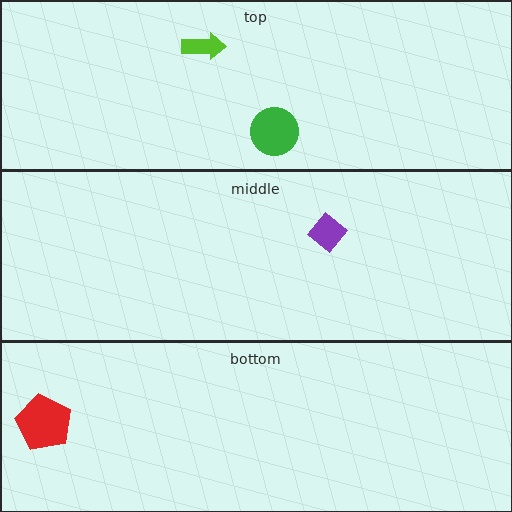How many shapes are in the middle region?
1.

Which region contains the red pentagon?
The bottom region.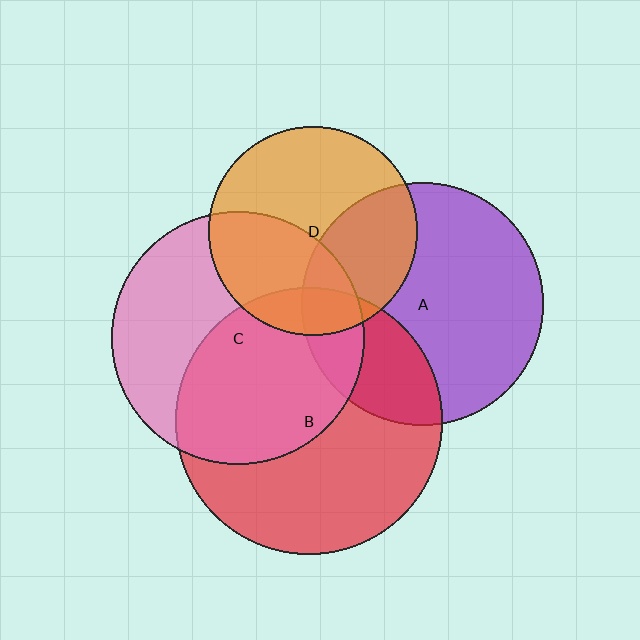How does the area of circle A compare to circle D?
Approximately 1.3 times.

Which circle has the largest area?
Circle B (red).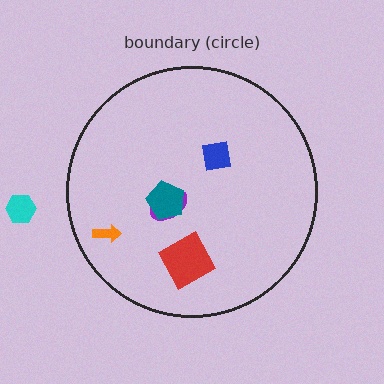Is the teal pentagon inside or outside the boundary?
Inside.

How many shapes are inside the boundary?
5 inside, 1 outside.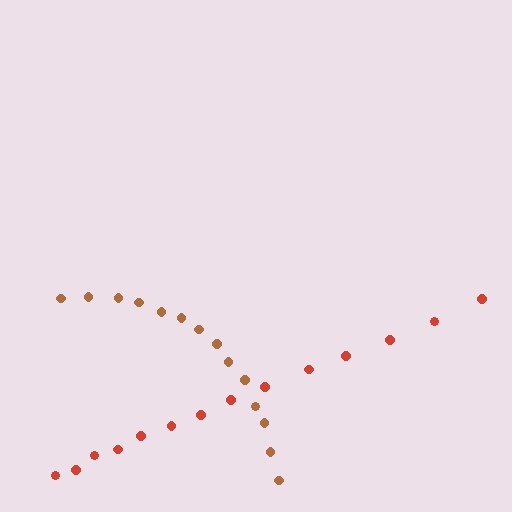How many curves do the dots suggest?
There are 2 distinct paths.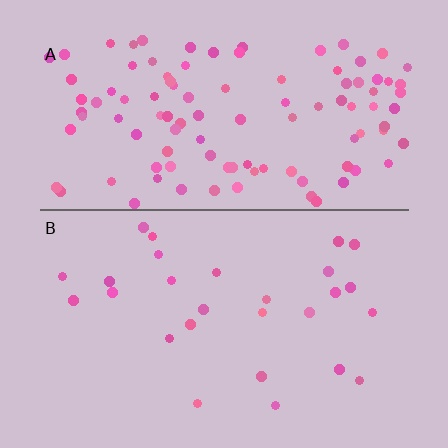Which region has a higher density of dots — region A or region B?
A (the top).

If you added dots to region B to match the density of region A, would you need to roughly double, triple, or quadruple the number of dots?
Approximately quadruple.